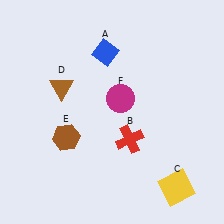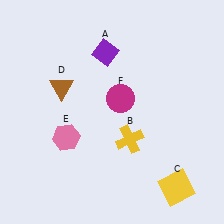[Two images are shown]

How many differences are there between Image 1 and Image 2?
There are 3 differences between the two images.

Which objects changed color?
A changed from blue to purple. B changed from red to yellow. E changed from brown to pink.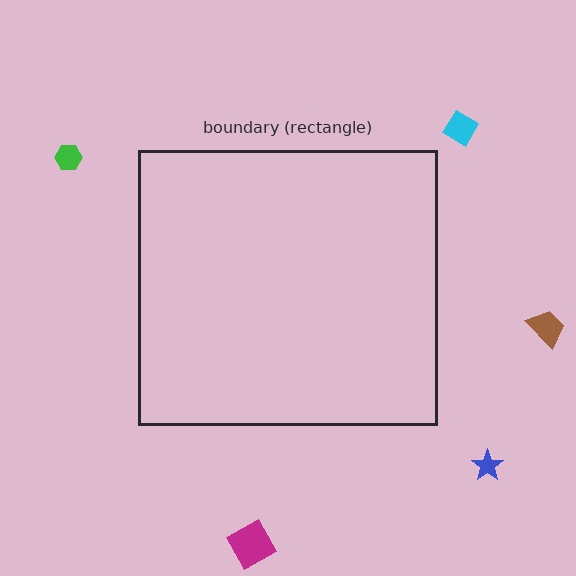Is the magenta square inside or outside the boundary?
Outside.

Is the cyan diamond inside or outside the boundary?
Outside.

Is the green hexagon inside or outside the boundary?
Outside.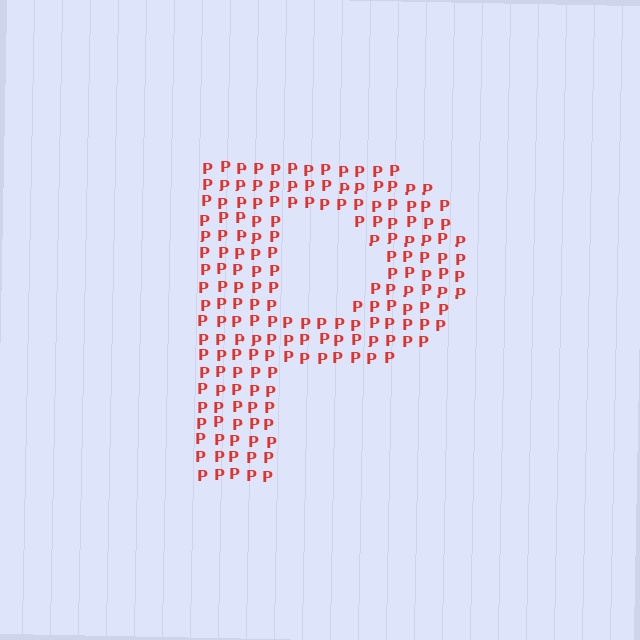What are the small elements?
The small elements are letter P's.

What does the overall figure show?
The overall figure shows the letter P.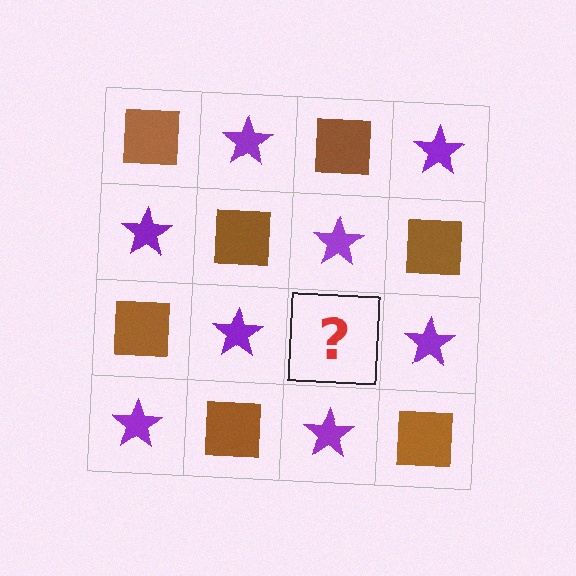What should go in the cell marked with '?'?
The missing cell should contain a brown square.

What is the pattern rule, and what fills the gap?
The rule is that it alternates brown square and purple star in a checkerboard pattern. The gap should be filled with a brown square.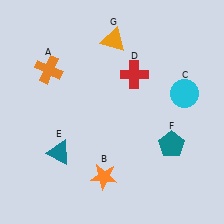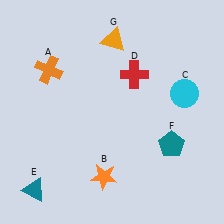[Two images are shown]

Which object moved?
The teal triangle (E) moved down.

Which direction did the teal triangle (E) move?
The teal triangle (E) moved down.